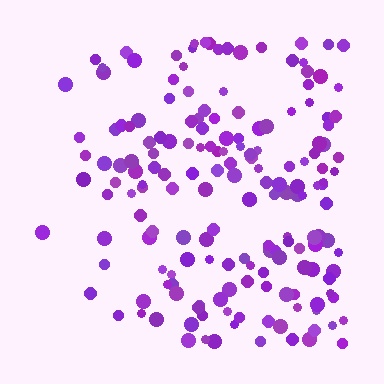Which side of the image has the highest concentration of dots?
The right.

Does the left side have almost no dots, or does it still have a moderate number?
Still a moderate number, just noticeably fewer than the right.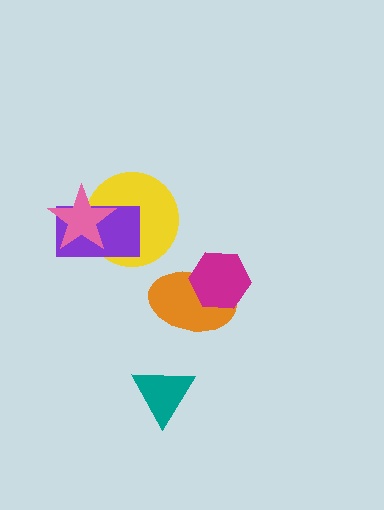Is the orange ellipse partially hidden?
Yes, it is partially covered by another shape.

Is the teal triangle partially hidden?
No, no other shape covers it.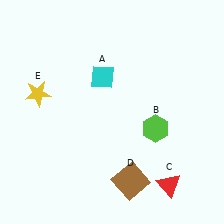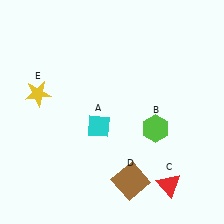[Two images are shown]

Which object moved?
The cyan diamond (A) moved down.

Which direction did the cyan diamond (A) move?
The cyan diamond (A) moved down.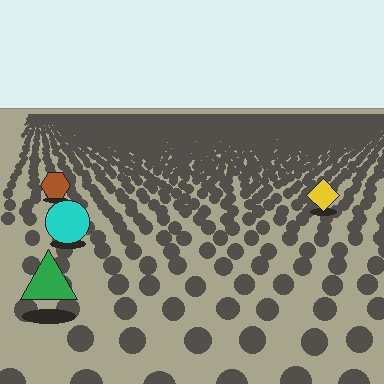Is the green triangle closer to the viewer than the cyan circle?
Yes. The green triangle is closer — you can tell from the texture gradient: the ground texture is coarser near it.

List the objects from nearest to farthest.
From nearest to farthest: the green triangle, the cyan circle, the yellow diamond, the brown hexagon.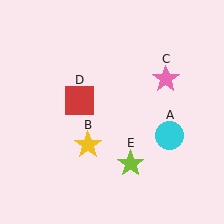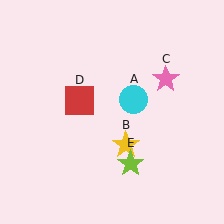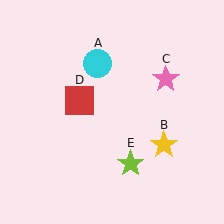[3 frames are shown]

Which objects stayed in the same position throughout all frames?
Pink star (object C) and red square (object D) and lime star (object E) remained stationary.